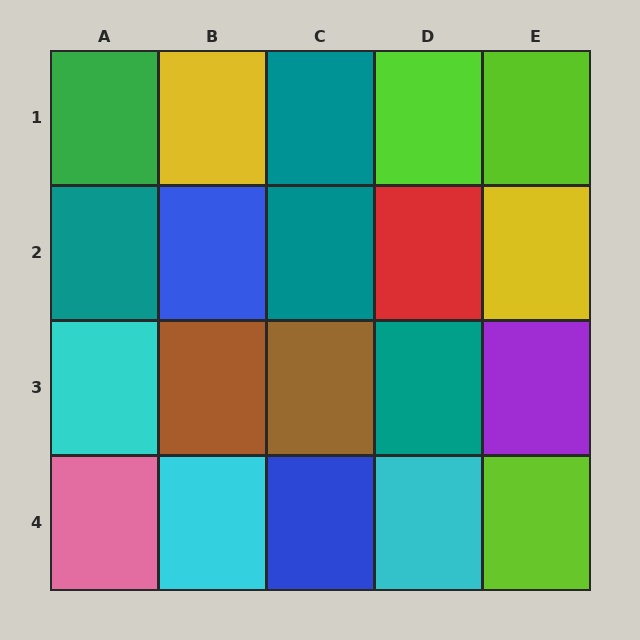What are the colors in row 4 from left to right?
Pink, cyan, blue, cyan, lime.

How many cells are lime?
3 cells are lime.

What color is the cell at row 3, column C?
Brown.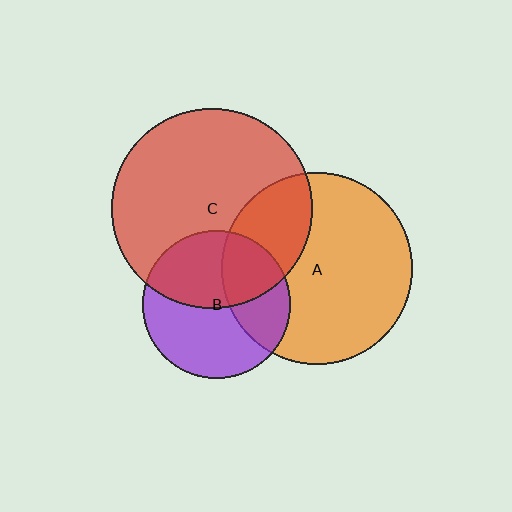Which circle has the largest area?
Circle C (red).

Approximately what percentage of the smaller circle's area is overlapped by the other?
Approximately 45%.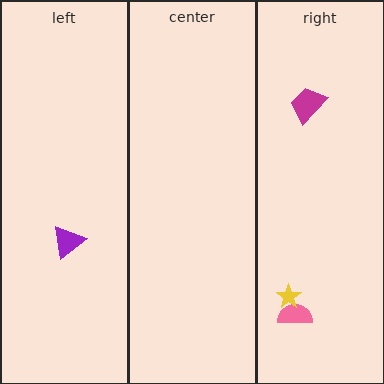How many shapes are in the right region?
3.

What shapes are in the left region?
The purple triangle.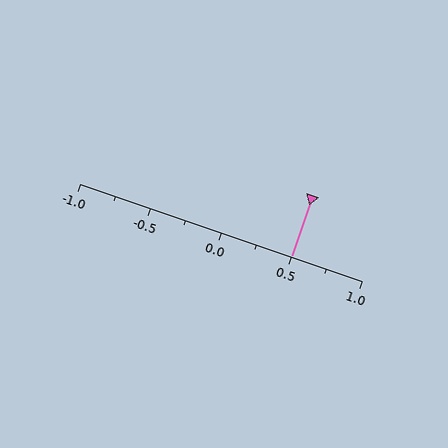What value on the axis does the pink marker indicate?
The marker indicates approximately 0.5.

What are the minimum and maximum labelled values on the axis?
The axis runs from -1.0 to 1.0.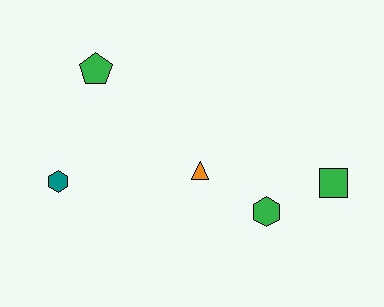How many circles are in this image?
There are no circles.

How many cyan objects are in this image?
There are no cyan objects.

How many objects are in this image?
There are 5 objects.